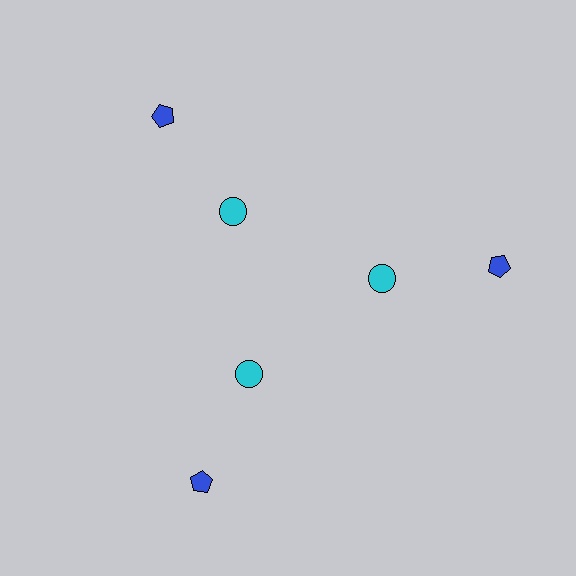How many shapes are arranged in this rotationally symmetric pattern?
There are 6 shapes, arranged in 3 groups of 2.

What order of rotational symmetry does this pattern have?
This pattern has 3-fold rotational symmetry.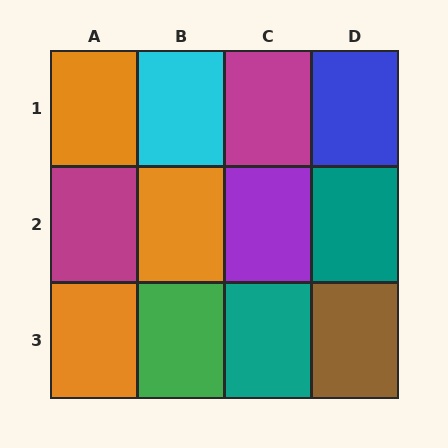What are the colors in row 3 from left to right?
Orange, green, teal, brown.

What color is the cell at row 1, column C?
Magenta.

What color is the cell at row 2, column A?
Magenta.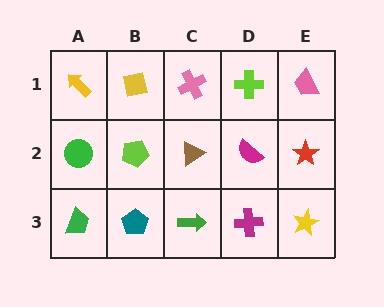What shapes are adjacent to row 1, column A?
A green circle (row 2, column A), a yellow square (row 1, column B).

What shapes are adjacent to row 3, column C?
A brown triangle (row 2, column C), a teal pentagon (row 3, column B), a magenta cross (row 3, column D).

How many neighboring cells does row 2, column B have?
4.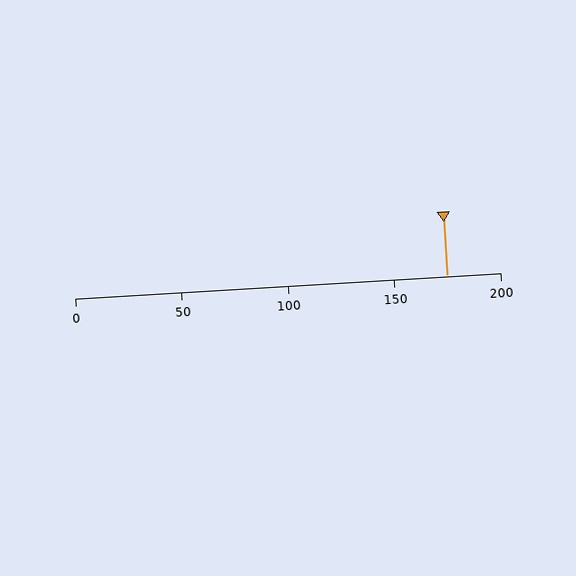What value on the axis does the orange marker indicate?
The marker indicates approximately 175.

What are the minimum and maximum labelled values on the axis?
The axis runs from 0 to 200.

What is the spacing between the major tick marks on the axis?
The major ticks are spaced 50 apart.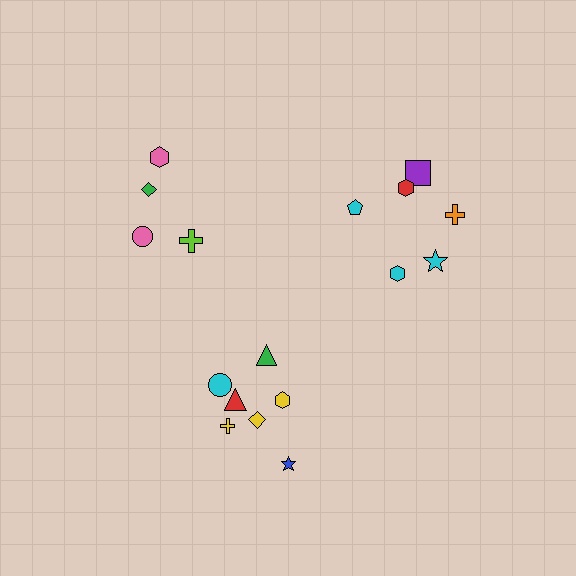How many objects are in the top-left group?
There are 4 objects.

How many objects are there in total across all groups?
There are 17 objects.